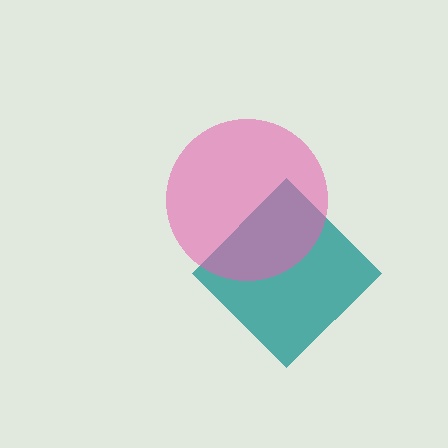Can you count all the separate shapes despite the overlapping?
Yes, there are 2 separate shapes.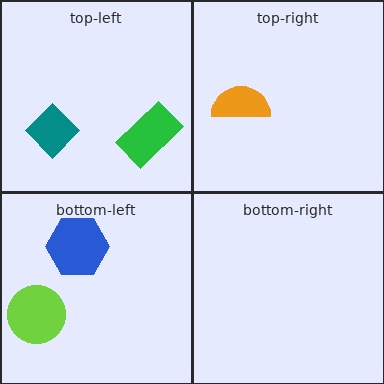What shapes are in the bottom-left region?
The lime circle, the blue hexagon.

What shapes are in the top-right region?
The orange semicircle.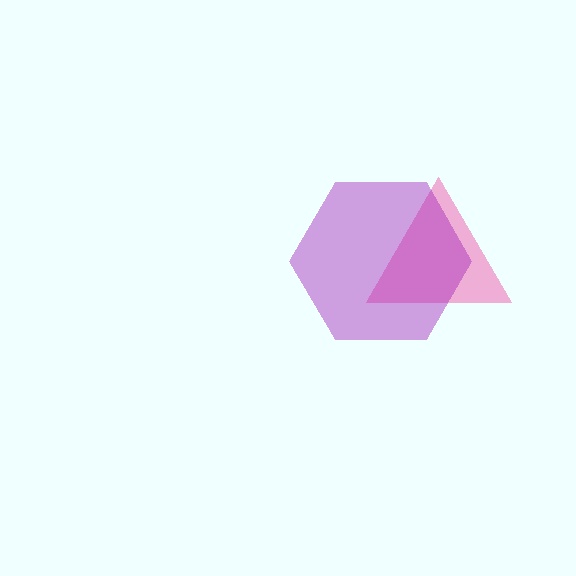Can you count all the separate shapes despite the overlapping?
Yes, there are 2 separate shapes.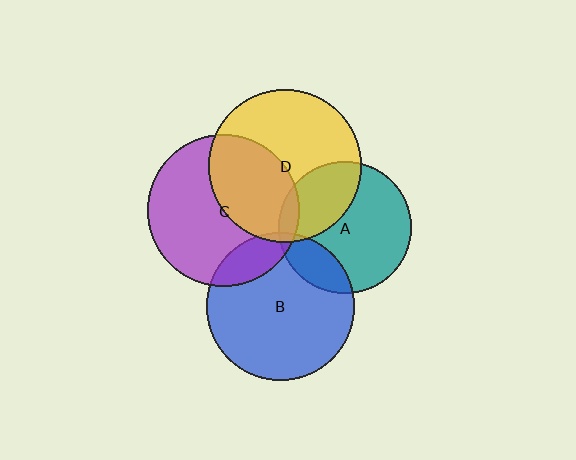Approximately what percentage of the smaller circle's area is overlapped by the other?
Approximately 30%.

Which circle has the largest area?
Circle D (yellow).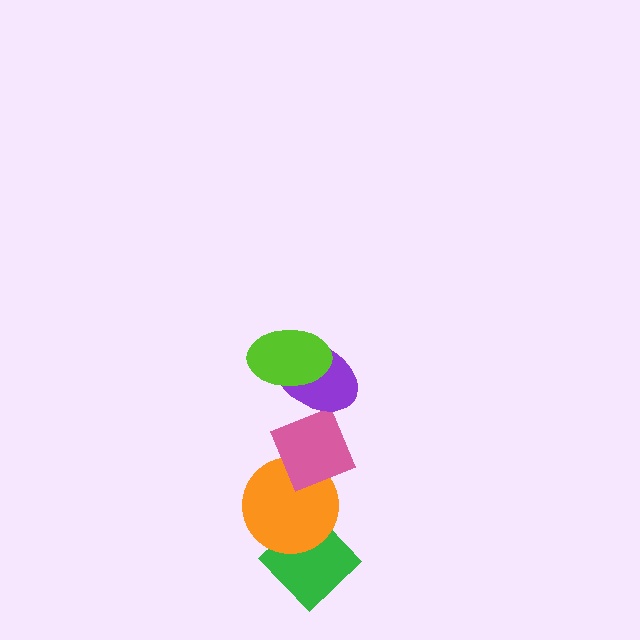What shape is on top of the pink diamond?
The purple ellipse is on top of the pink diamond.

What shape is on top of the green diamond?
The orange circle is on top of the green diamond.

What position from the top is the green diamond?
The green diamond is 5th from the top.